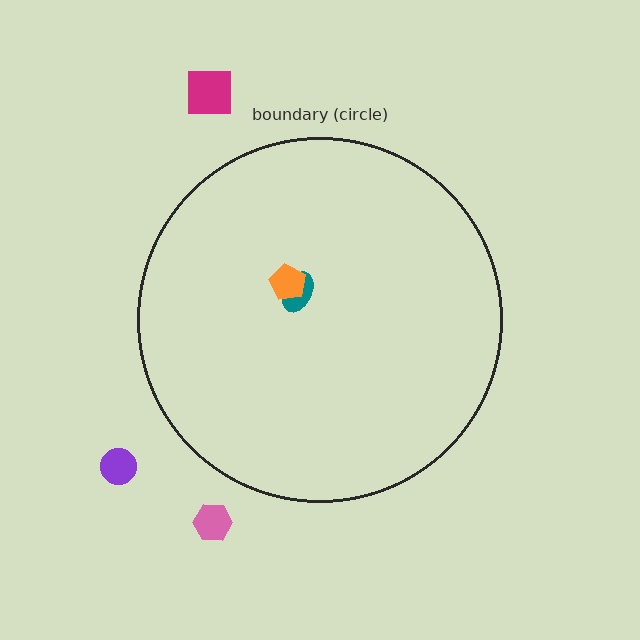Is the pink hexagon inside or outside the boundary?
Outside.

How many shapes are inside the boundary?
2 inside, 3 outside.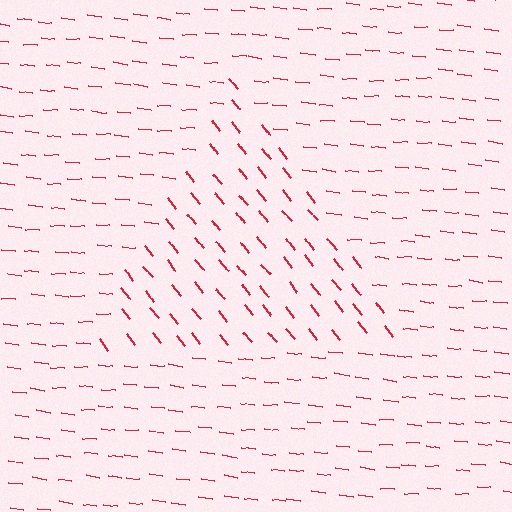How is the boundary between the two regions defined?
The boundary is defined purely by a change in line orientation (approximately 45 degrees difference). All lines are the same color and thickness.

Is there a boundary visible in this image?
Yes, there is a texture boundary formed by a change in line orientation.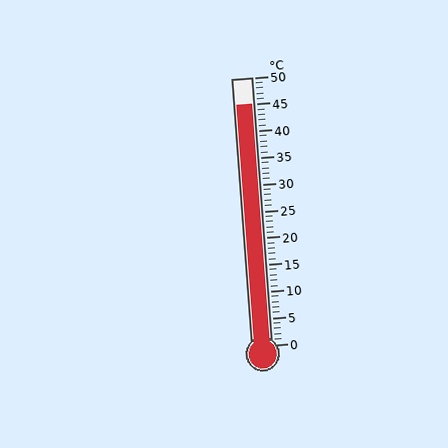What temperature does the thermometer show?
The thermometer shows approximately 45°C.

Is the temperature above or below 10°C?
The temperature is above 10°C.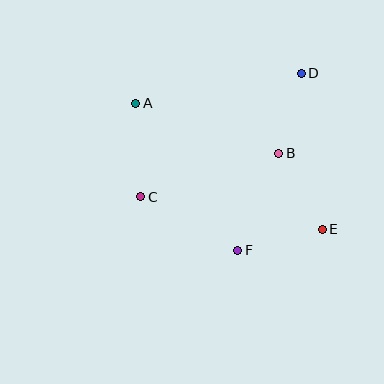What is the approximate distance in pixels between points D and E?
The distance between D and E is approximately 157 pixels.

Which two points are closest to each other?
Points B and D are closest to each other.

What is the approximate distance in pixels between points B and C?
The distance between B and C is approximately 145 pixels.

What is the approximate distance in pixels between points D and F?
The distance between D and F is approximately 188 pixels.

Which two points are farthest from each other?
Points A and E are farthest from each other.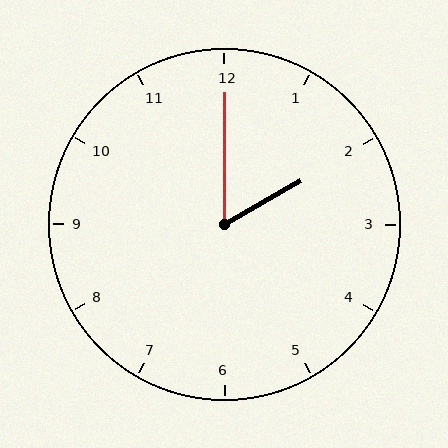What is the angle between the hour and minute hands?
Approximately 60 degrees.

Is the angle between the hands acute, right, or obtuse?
It is acute.